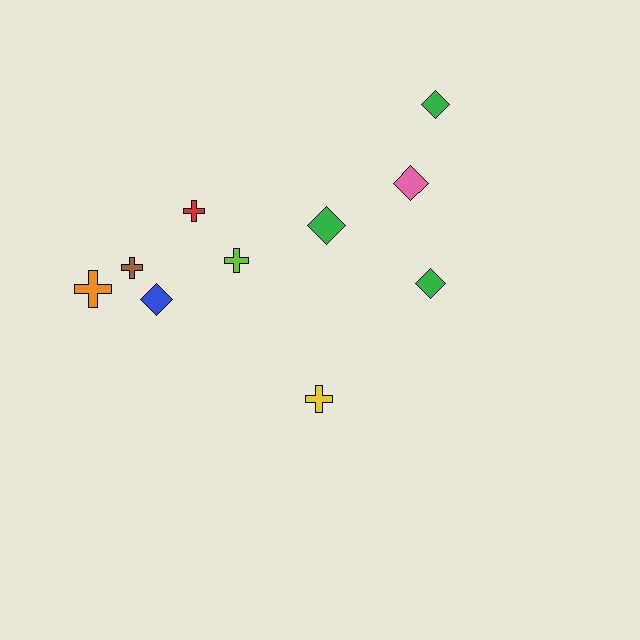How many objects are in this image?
There are 10 objects.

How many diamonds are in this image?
There are 5 diamonds.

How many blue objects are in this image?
There is 1 blue object.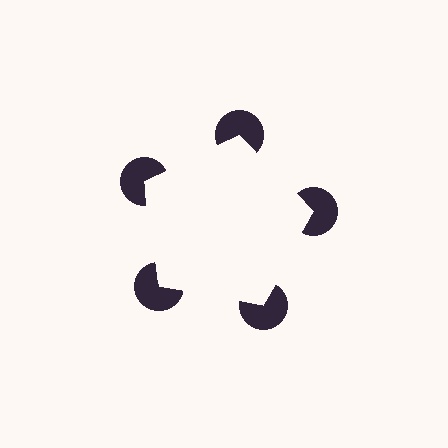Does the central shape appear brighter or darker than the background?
It typically appears slightly brighter than the background, even though no actual brightness change is drawn.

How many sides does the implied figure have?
5 sides.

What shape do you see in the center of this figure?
An illusory pentagon — its edges are inferred from the aligned wedge cuts in the pac-man discs, not physically drawn.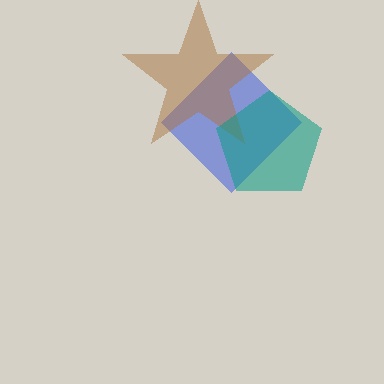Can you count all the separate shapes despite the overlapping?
Yes, there are 3 separate shapes.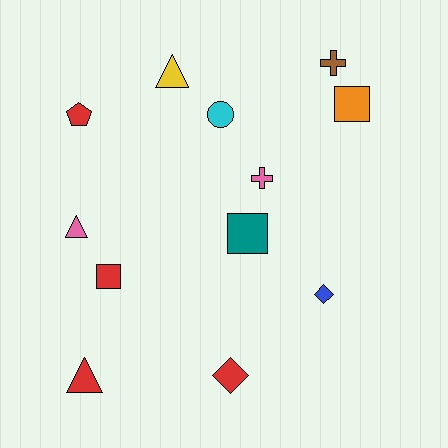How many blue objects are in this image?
There is 1 blue object.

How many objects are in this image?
There are 12 objects.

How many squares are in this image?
There are 3 squares.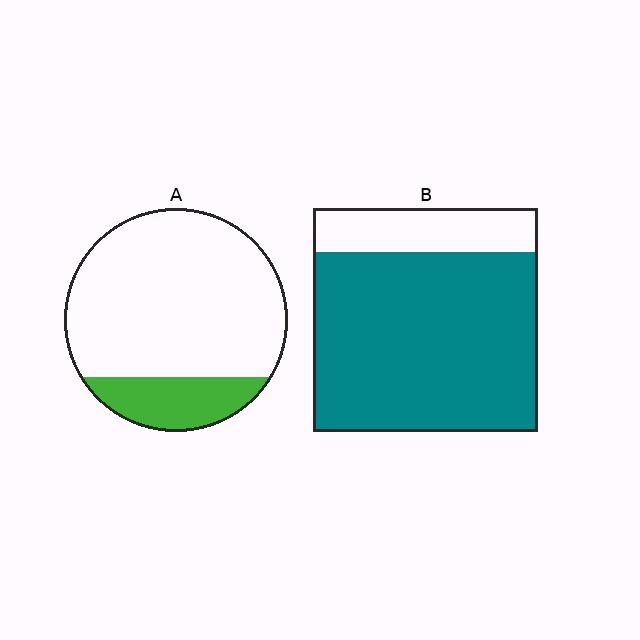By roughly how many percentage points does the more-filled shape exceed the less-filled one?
By roughly 60 percentage points (B over A).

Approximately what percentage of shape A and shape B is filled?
A is approximately 20% and B is approximately 80%.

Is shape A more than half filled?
No.